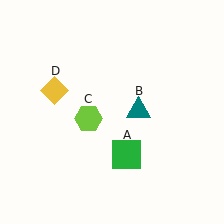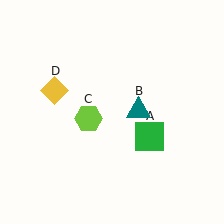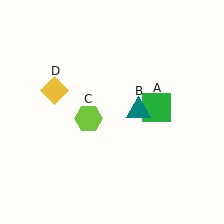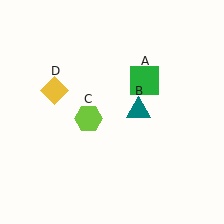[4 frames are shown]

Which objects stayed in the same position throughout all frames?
Teal triangle (object B) and lime hexagon (object C) and yellow diamond (object D) remained stationary.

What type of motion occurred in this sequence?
The green square (object A) rotated counterclockwise around the center of the scene.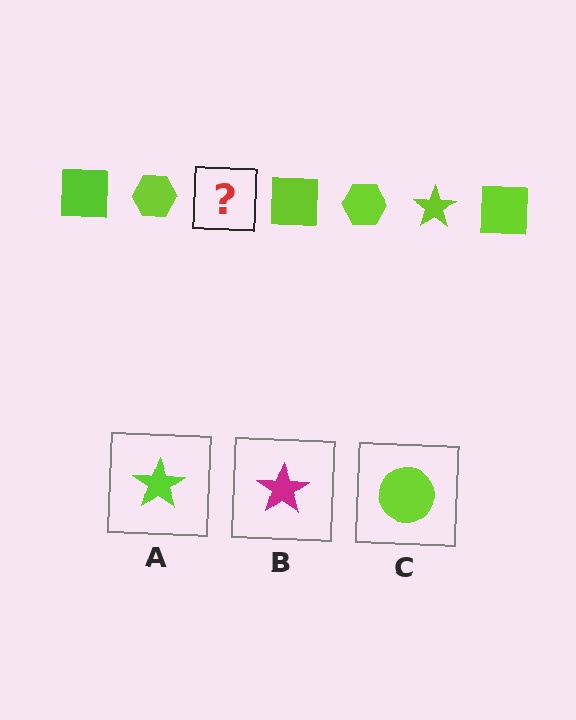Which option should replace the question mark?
Option A.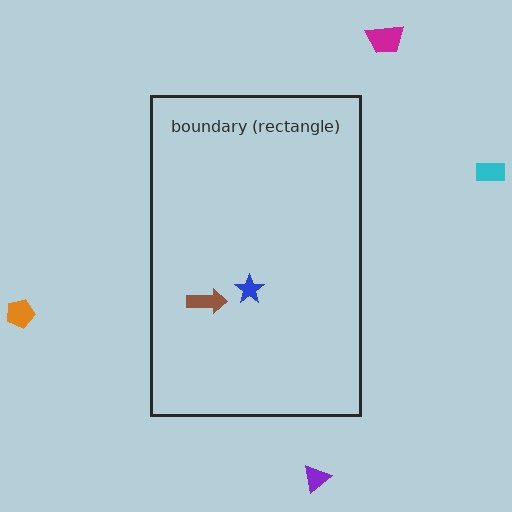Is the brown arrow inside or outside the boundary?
Inside.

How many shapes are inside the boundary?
2 inside, 4 outside.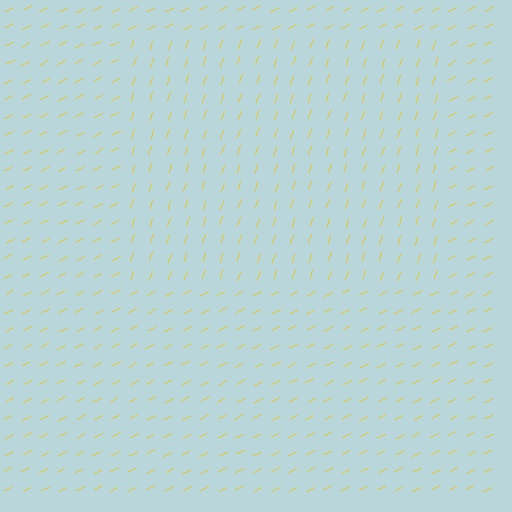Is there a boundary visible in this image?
Yes, there is a texture boundary formed by a change in line orientation.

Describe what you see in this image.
The image is filled with small yellow line segments. A rectangle region in the image has lines oriented differently from the surrounding lines, creating a visible texture boundary.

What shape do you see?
I see a rectangle.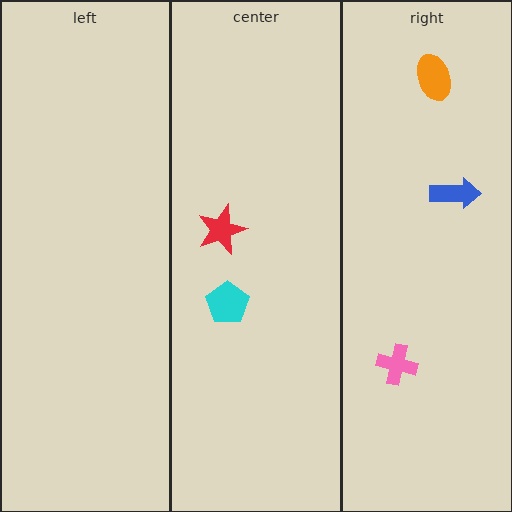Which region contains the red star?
The center region.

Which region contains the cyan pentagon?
The center region.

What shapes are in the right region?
The pink cross, the blue arrow, the orange ellipse.